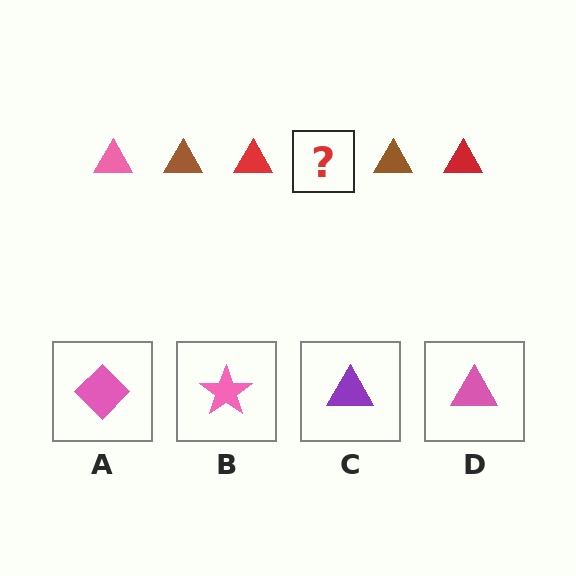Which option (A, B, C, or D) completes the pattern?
D.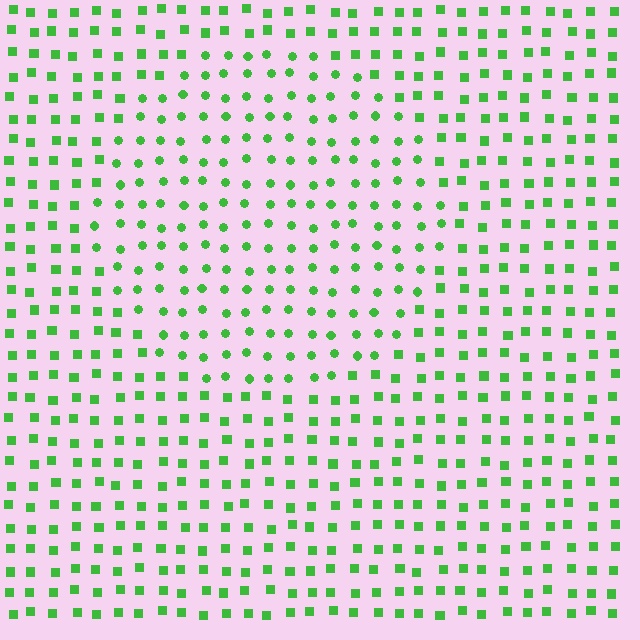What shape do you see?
I see a circle.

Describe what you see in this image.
The image is filled with small green elements arranged in a uniform grid. A circle-shaped region contains circles, while the surrounding area contains squares. The boundary is defined purely by the change in element shape.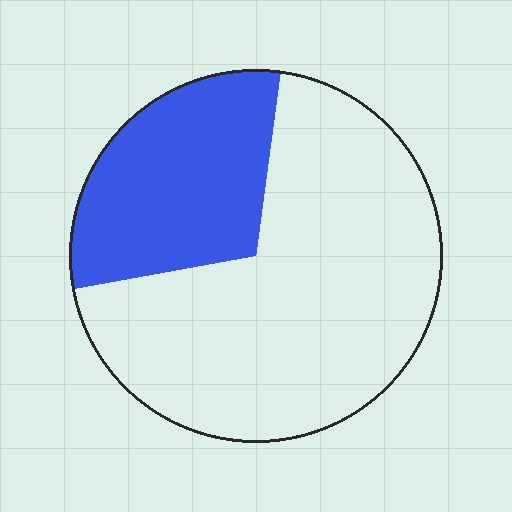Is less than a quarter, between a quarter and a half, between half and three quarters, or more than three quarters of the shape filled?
Between a quarter and a half.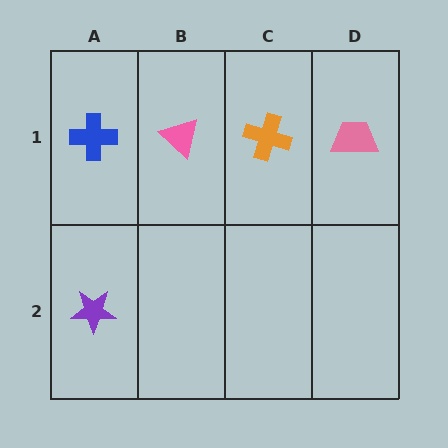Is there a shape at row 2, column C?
No, that cell is empty.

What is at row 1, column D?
A pink trapezoid.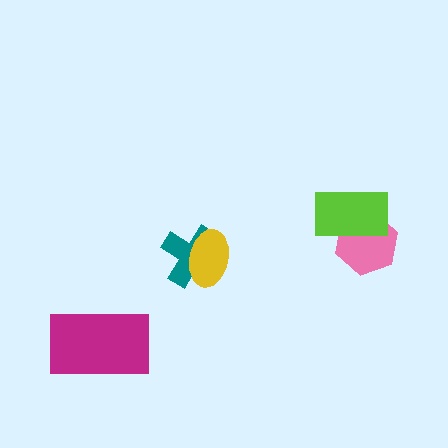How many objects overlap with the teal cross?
1 object overlaps with the teal cross.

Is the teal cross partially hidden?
Yes, it is partially covered by another shape.